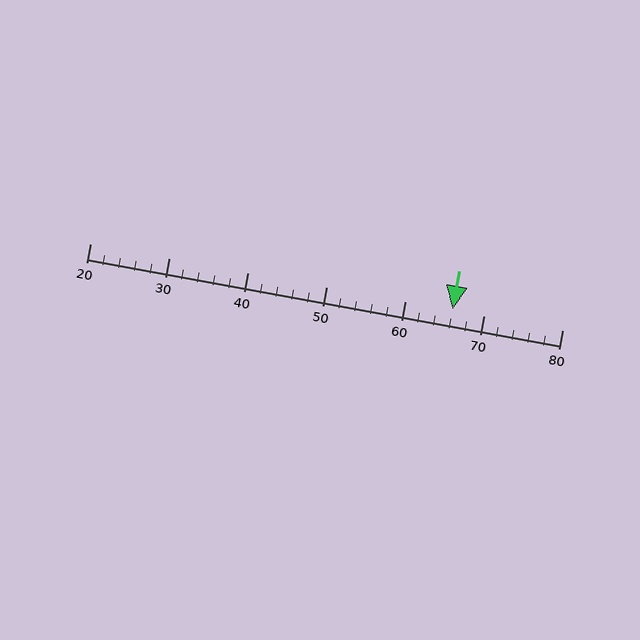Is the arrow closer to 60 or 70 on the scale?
The arrow is closer to 70.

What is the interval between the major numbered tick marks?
The major tick marks are spaced 10 units apart.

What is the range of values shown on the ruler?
The ruler shows values from 20 to 80.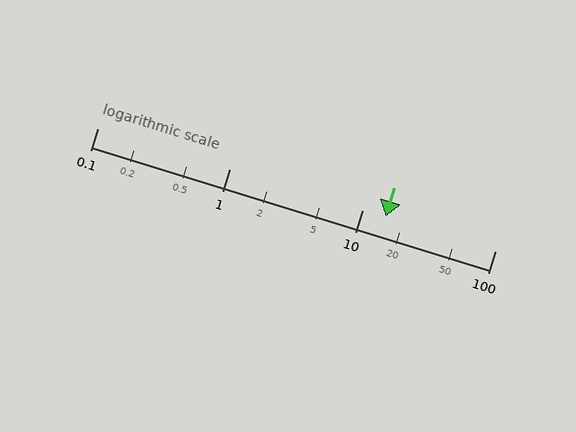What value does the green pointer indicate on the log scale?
The pointer indicates approximately 15.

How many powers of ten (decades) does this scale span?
The scale spans 3 decades, from 0.1 to 100.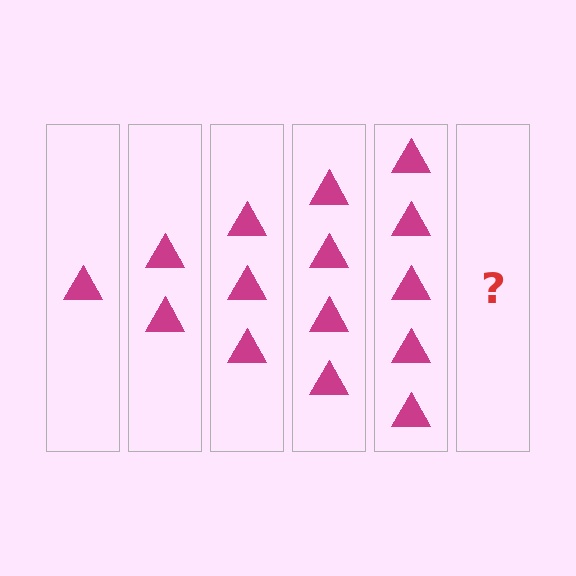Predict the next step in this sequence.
The next step is 6 triangles.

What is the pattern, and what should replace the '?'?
The pattern is that each step adds one more triangle. The '?' should be 6 triangles.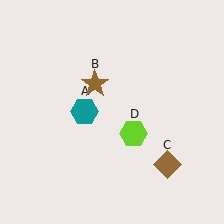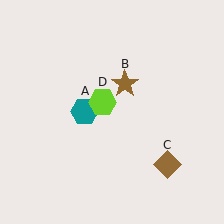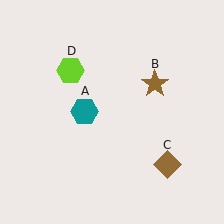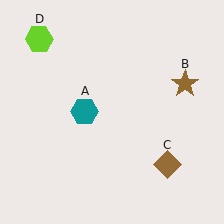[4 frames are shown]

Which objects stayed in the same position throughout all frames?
Teal hexagon (object A) and brown diamond (object C) remained stationary.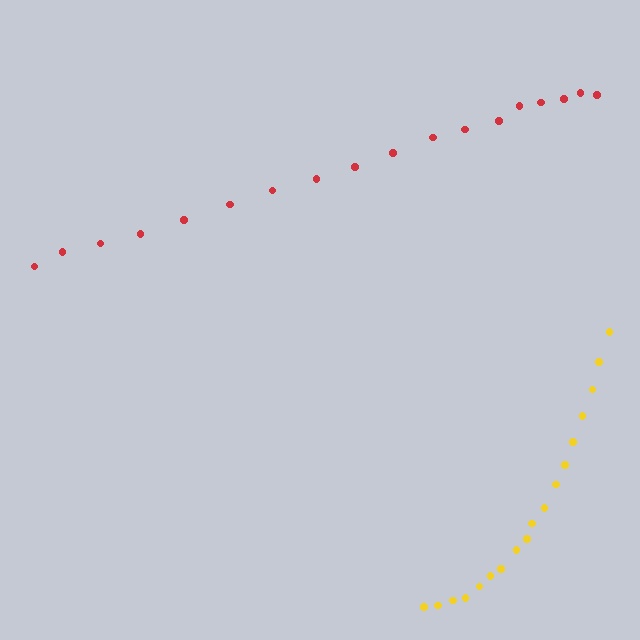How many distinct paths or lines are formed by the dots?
There are 2 distinct paths.